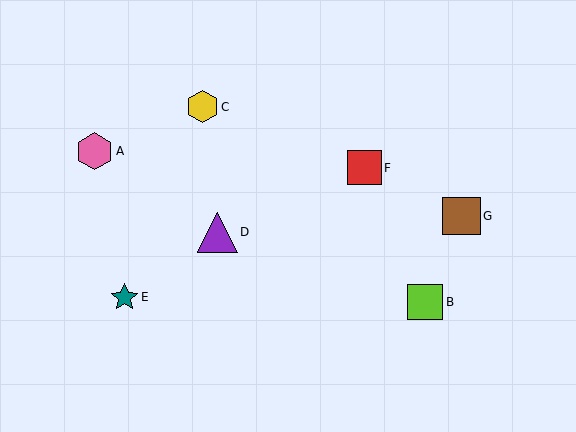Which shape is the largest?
The purple triangle (labeled D) is the largest.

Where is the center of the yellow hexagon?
The center of the yellow hexagon is at (202, 107).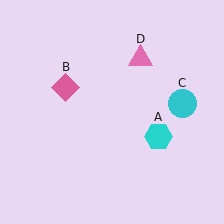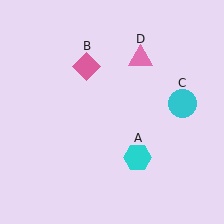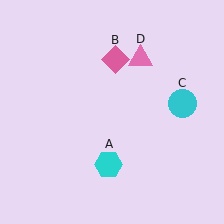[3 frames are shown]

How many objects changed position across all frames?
2 objects changed position: cyan hexagon (object A), pink diamond (object B).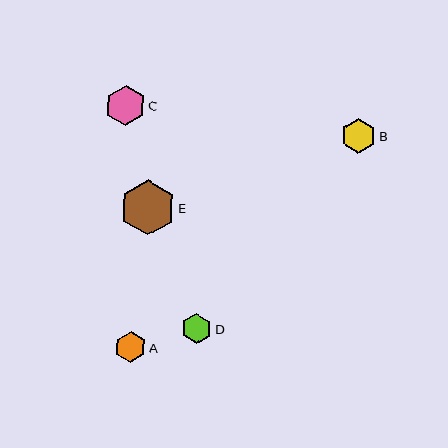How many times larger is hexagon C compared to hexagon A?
Hexagon C is approximately 1.3 times the size of hexagon A.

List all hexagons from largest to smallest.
From largest to smallest: E, C, B, A, D.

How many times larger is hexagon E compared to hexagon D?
Hexagon E is approximately 1.9 times the size of hexagon D.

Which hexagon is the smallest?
Hexagon D is the smallest with a size of approximately 30 pixels.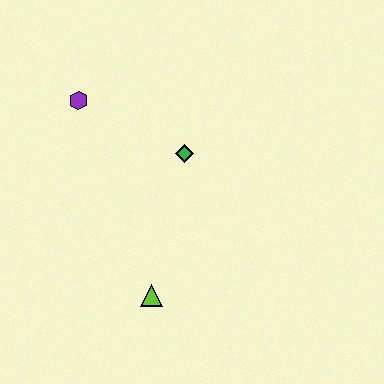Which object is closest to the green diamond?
The purple hexagon is closest to the green diamond.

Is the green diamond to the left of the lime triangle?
No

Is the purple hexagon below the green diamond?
No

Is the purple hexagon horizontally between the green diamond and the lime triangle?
No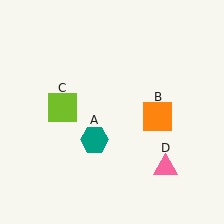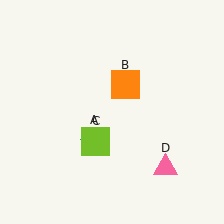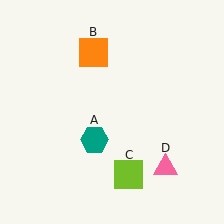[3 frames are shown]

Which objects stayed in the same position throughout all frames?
Teal hexagon (object A) and pink triangle (object D) remained stationary.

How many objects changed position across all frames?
2 objects changed position: orange square (object B), lime square (object C).